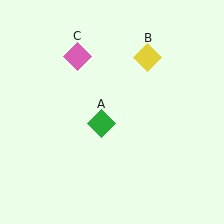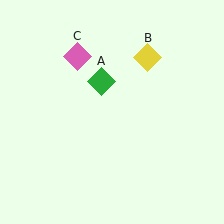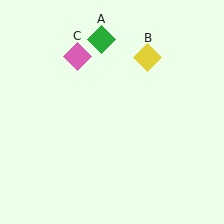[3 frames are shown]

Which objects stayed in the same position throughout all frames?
Yellow diamond (object B) and pink diamond (object C) remained stationary.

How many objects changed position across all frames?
1 object changed position: green diamond (object A).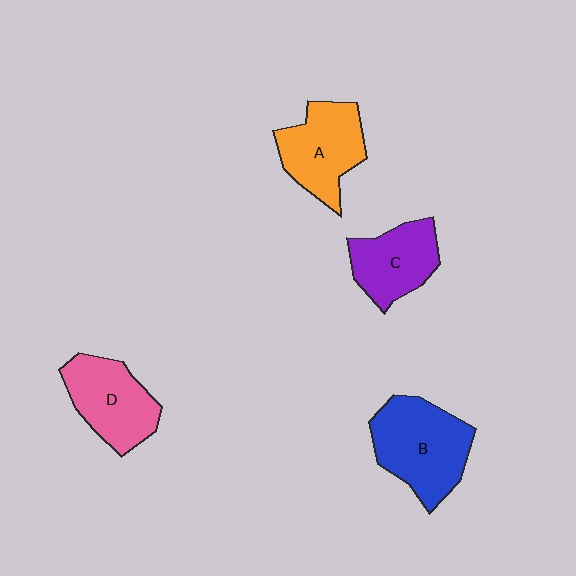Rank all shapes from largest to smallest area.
From largest to smallest: B (blue), A (orange), D (pink), C (purple).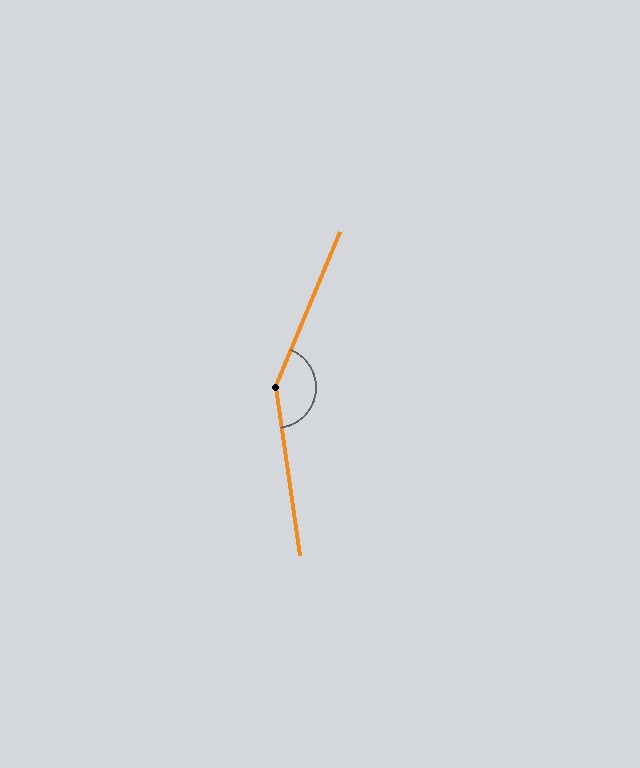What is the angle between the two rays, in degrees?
Approximately 149 degrees.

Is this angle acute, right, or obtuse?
It is obtuse.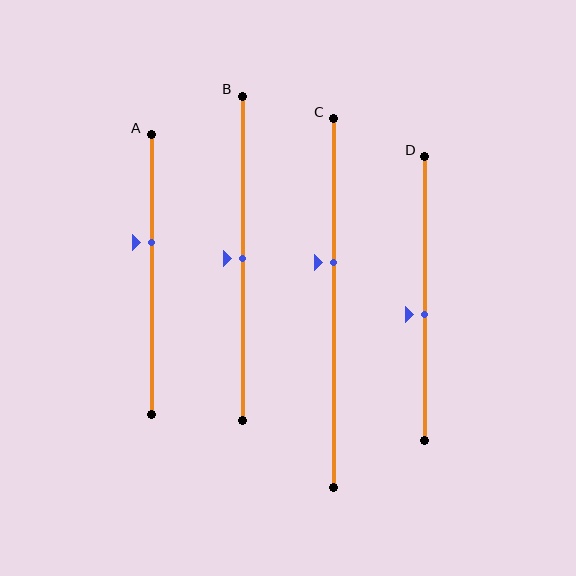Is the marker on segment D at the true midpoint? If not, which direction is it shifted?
No, the marker on segment D is shifted downward by about 5% of the segment length.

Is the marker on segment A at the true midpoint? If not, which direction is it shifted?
No, the marker on segment A is shifted upward by about 12% of the segment length.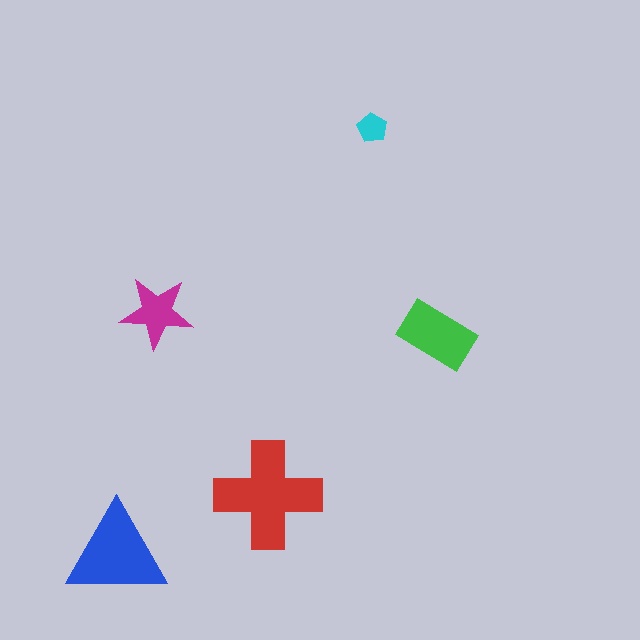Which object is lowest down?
The blue triangle is bottommost.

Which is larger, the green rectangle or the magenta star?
The green rectangle.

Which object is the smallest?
The cyan pentagon.